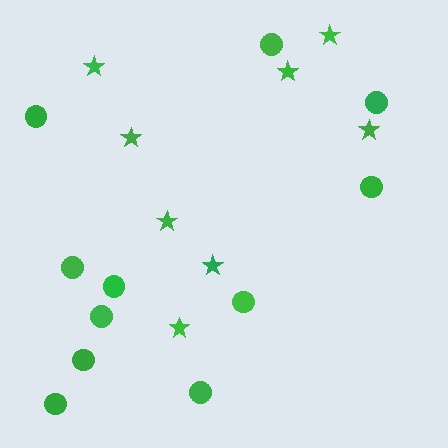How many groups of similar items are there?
There are 2 groups: one group of stars (8) and one group of circles (11).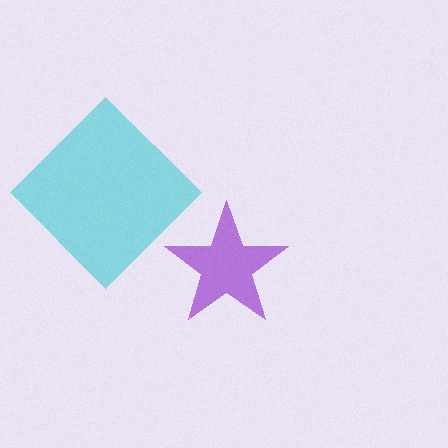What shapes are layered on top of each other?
The layered shapes are: a purple star, a cyan diamond.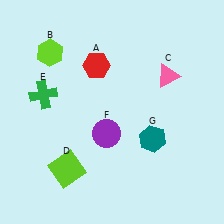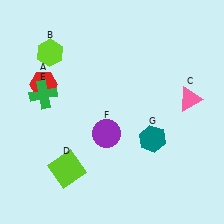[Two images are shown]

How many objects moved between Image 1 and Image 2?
2 objects moved between the two images.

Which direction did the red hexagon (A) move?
The red hexagon (A) moved left.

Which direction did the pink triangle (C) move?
The pink triangle (C) moved down.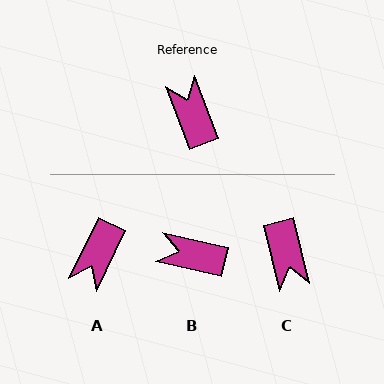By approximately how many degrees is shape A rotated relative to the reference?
Approximately 133 degrees counter-clockwise.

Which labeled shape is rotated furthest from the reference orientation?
C, about 173 degrees away.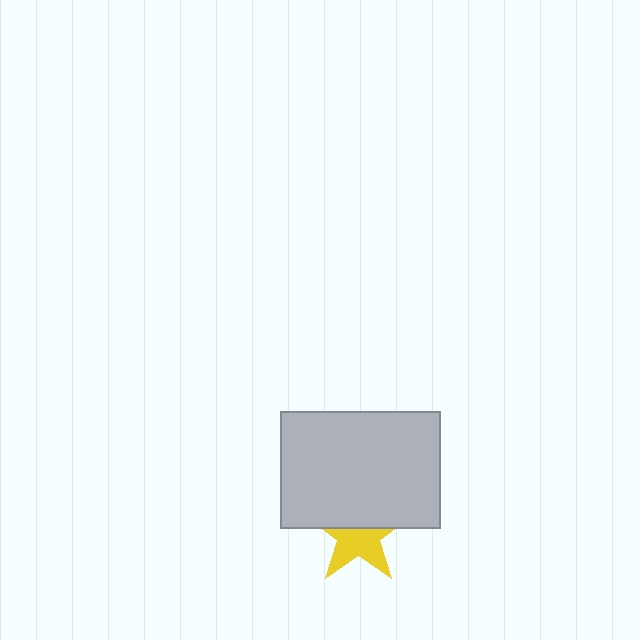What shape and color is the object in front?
The object in front is a light gray rectangle.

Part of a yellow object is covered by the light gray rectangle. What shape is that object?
It is a star.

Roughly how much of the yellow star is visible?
About half of it is visible (roughly 52%).